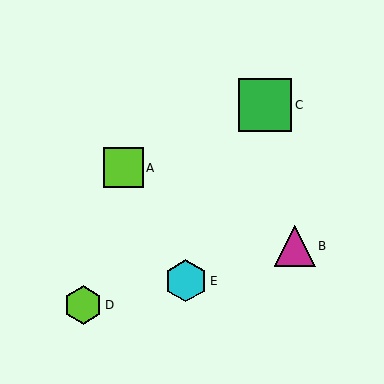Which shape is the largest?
The green square (labeled C) is the largest.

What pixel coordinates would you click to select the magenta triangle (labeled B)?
Click at (295, 246) to select the magenta triangle B.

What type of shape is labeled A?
Shape A is a lime square.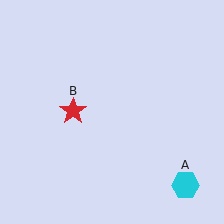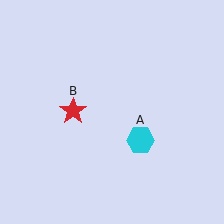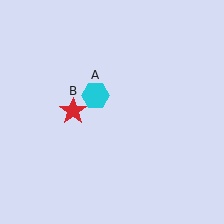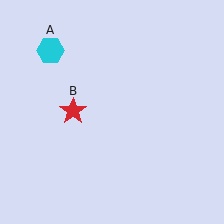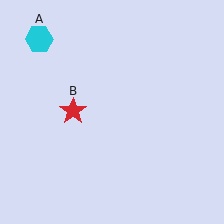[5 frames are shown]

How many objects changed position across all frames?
1 object changed position: cyan hexagon (object A).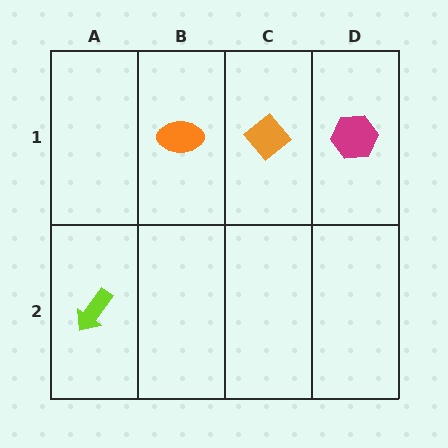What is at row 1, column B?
An orange ellipse.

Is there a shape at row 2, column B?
No, that cell is empty.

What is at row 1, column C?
An orange diamond.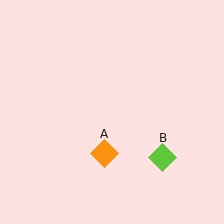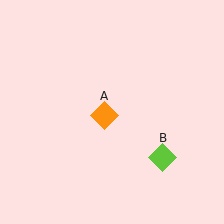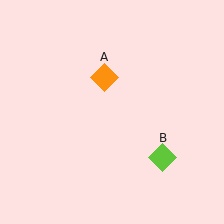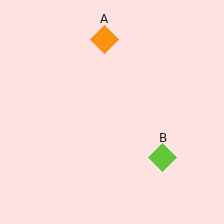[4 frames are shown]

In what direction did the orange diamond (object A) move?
The orange diamond (object A) moved up.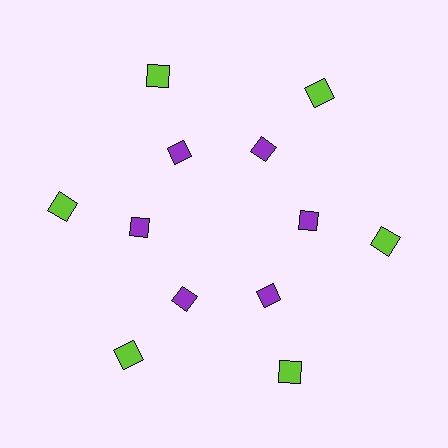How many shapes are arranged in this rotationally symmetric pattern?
There are 12 shapes, arranged in 6 groups of 2.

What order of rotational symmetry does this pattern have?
This pattern has 6-fold rotational symmetry.